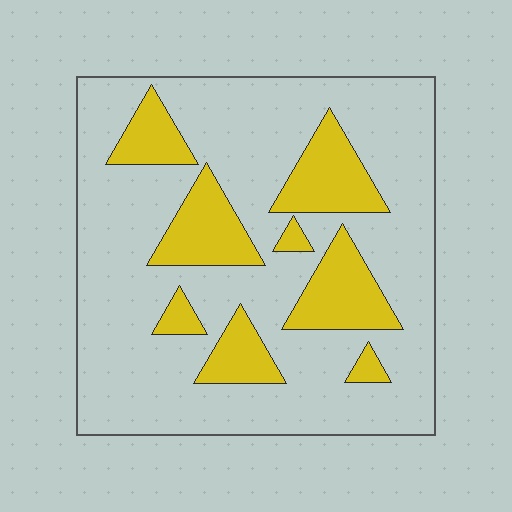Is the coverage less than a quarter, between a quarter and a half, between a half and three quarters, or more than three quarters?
Less than a quarter.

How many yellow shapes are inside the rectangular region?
8.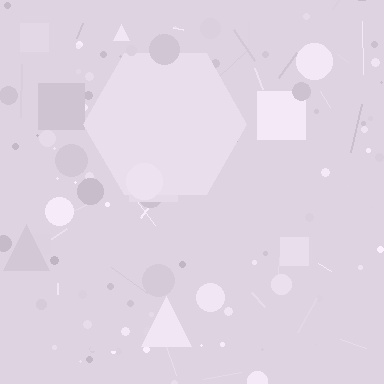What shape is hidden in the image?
A hexagon is hidden in the image.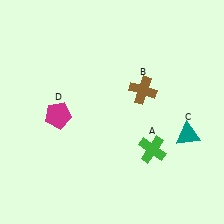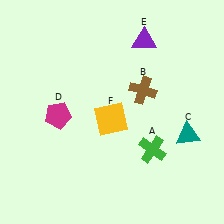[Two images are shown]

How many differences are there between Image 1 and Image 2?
There are 2 differences between the two images.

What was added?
A purple triangle (E), a yellow square (F) were added in Image 2.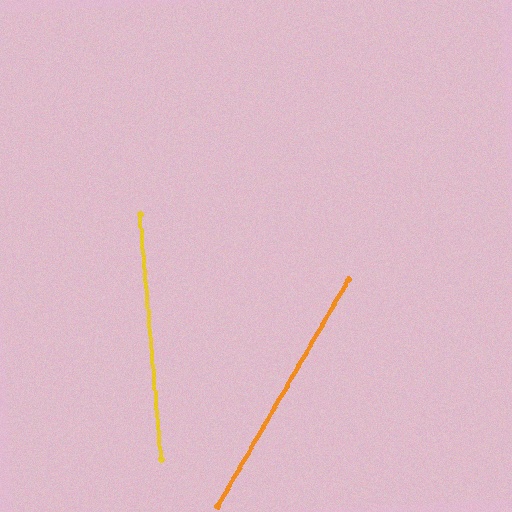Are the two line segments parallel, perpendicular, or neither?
Neither parallel nor perpendicular — they differ by about 35°.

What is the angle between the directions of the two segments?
Approximately 35 degrees.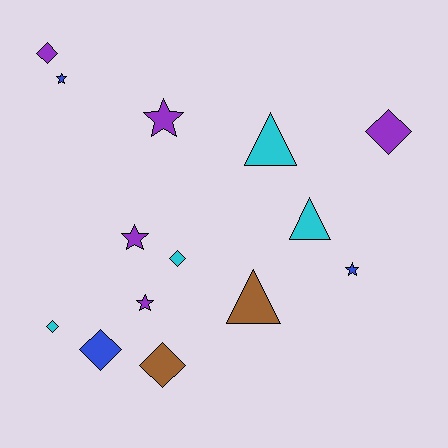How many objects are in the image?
There are 14 objects.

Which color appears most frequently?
Purple, with 5 objects.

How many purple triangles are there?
There are no purple triangles.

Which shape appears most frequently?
Diamond, with 6 objects.